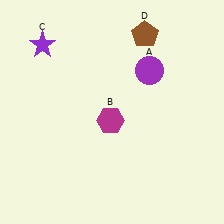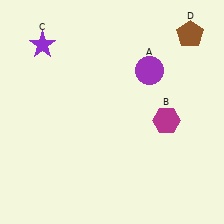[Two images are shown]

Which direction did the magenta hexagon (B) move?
The magenta hexagon (B) moved right.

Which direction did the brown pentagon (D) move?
The brown pentagon (D) moved right.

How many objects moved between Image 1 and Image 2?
2 objects moved between the two images.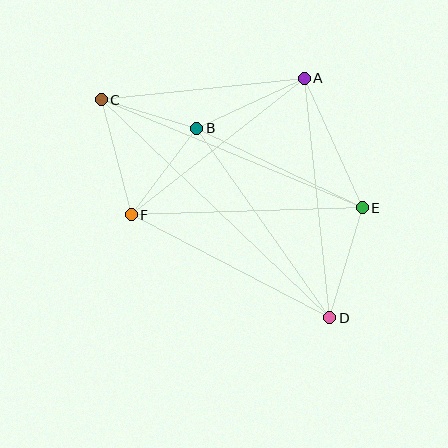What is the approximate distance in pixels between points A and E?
The distance between A and E is approximately 142 pixels.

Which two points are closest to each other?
Points B and C are closest to each other.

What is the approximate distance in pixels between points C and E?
The distance between C and E is approximately 283 pixels.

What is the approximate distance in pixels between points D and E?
The distance between D and E is approximately 115 pixels.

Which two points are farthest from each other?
Points C and D are farthest from each other.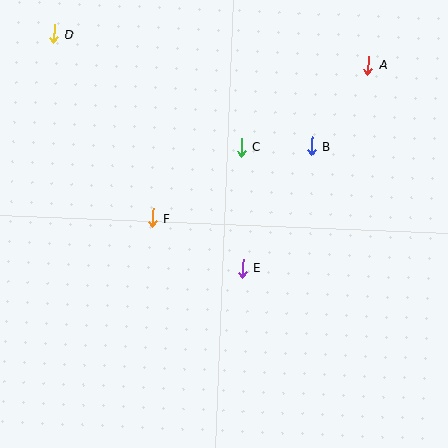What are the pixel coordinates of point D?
Point D is at (54, 34).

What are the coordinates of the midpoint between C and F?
The midpoint between C and F is at (197, 182).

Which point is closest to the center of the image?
Point E at (243, 268) is closest to the center.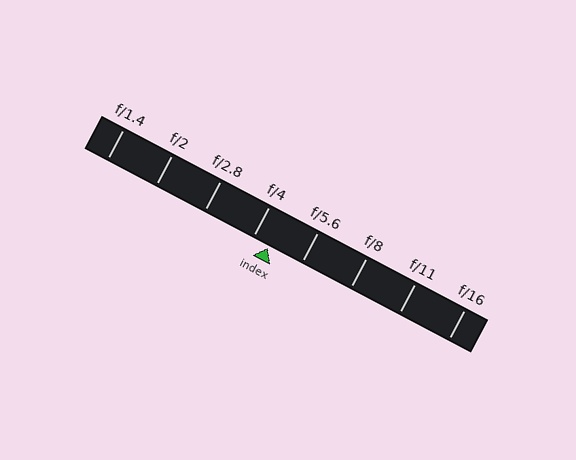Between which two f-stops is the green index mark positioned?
The index mark is between f/4 and f/5.6.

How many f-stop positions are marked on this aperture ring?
There are 8 f-stop positions marked.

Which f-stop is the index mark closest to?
The index mark is closest to f/4.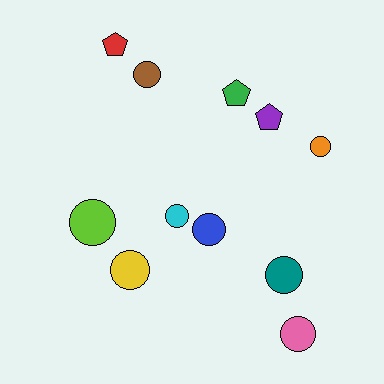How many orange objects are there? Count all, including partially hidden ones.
There is 1 orange object.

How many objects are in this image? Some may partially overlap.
There are 11 objects.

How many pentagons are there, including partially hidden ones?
There are 3 pentagons.